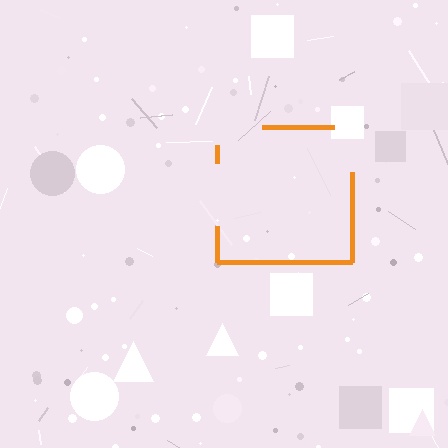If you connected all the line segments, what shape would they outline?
They would outline a square.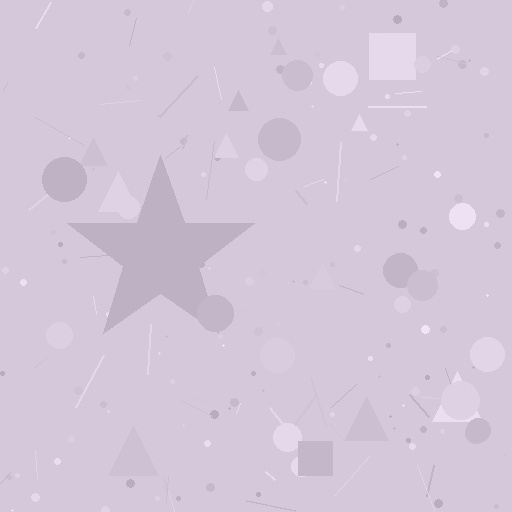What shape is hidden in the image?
A star is hidden in the image.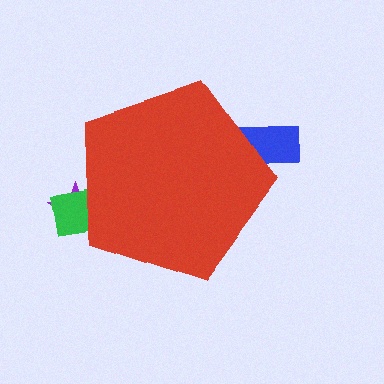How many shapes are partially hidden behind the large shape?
3 shapes are partially hidden.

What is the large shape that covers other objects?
A red pentagon.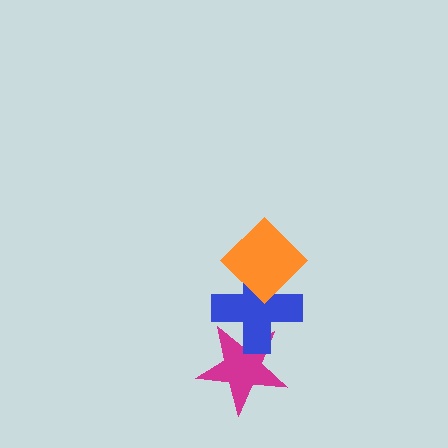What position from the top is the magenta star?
The magenta star is 3rd from the top.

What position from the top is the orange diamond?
The orange diamond is 1st from the top.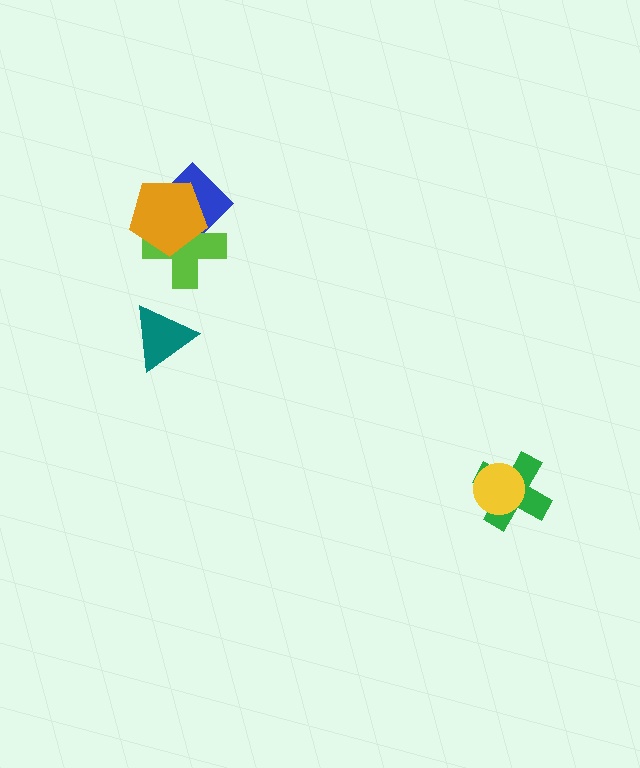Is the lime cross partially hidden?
Yes, it is partially covered by another shape.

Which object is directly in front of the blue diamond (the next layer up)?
The lime cross is directly in front of the blue diamond.